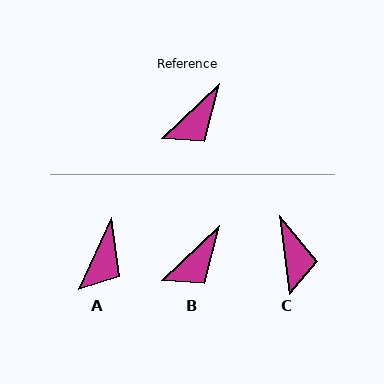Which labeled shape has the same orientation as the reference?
B.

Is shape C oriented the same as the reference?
No, it is off by about 54 degrees.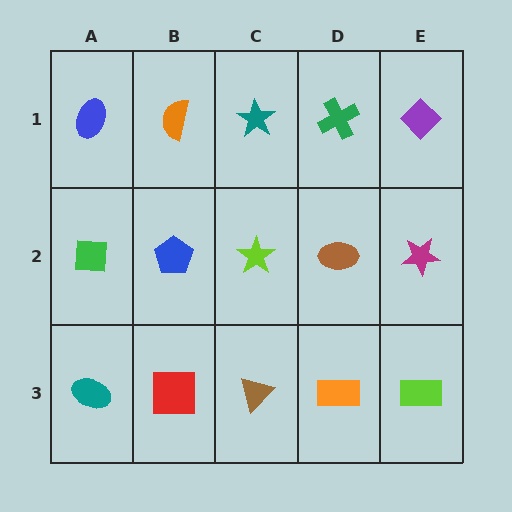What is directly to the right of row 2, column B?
A lime star.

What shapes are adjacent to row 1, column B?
A blue pentagon (row 2, column B), a blue ellipse (row 1, column A), a teal star (row 1, column C).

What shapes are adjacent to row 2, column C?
A teal star (row 1, column C), a brown triangle (row 3, column C), a blue pentagon (row 2, column B), a brown ellipse (row 2, column D).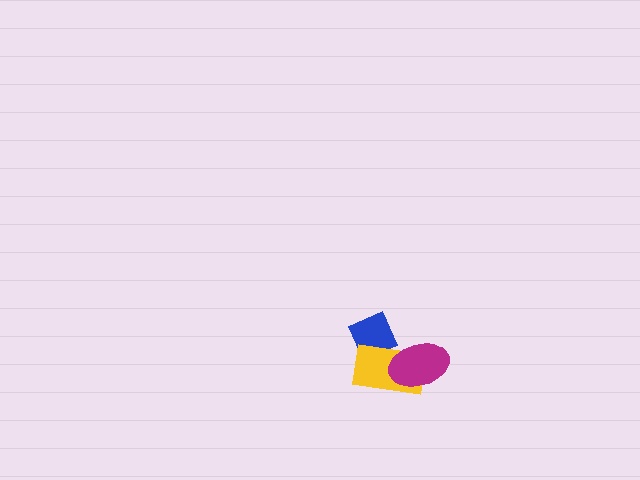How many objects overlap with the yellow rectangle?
2 objects overlap with the yellow rectangle.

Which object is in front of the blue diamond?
The yellow rectangle is in front of the blue diamond.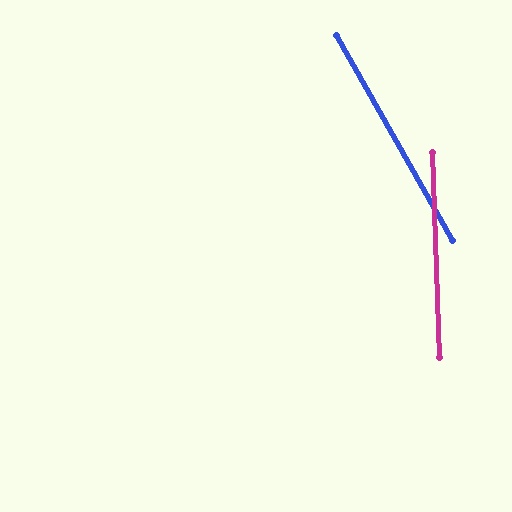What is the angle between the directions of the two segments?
Approximately 28 degrees.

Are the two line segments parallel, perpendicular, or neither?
Neither parallel nor perpendicular — they differ by about 28°.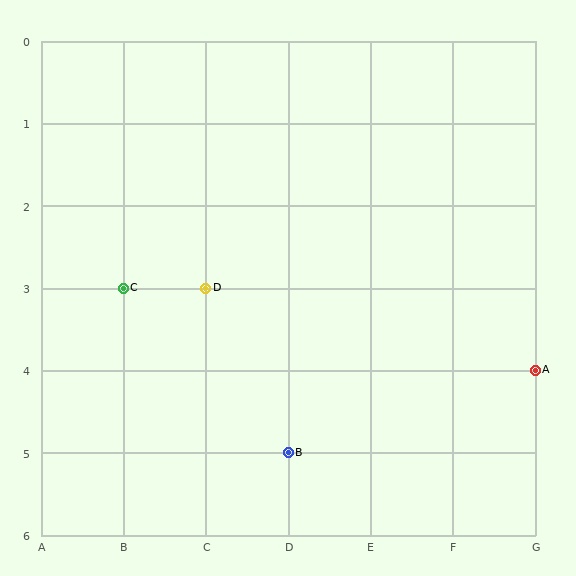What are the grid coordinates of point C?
Point C is at grid coordinates (B, 3).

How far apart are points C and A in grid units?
Points C and A are 5 columns and 1 row apart (about 5.1 grid units diagonally).